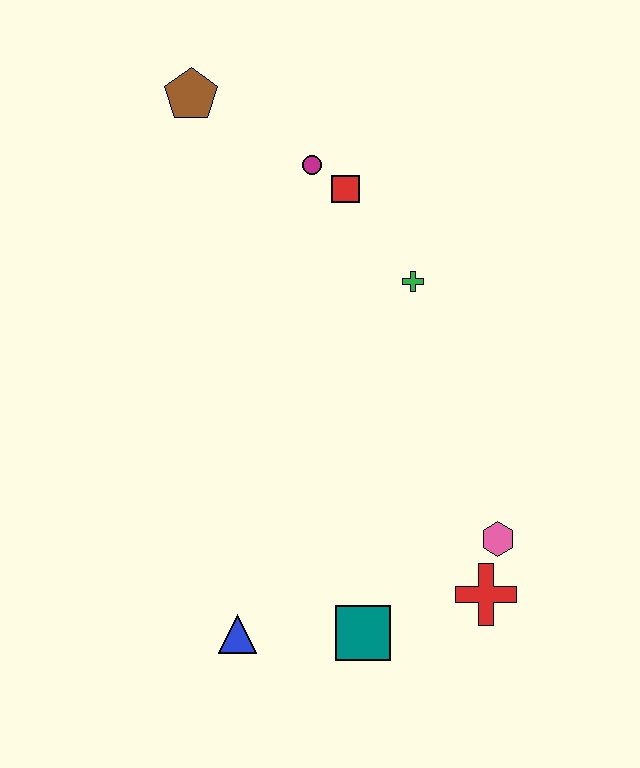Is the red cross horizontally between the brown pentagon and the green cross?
No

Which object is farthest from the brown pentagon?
The red cross is farthest from the brown pentagon.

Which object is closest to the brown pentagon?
The magenta circle is closest to the brown pentagon.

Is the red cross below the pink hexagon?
Yes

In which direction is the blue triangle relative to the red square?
The blue triangle is below the red square.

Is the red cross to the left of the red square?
No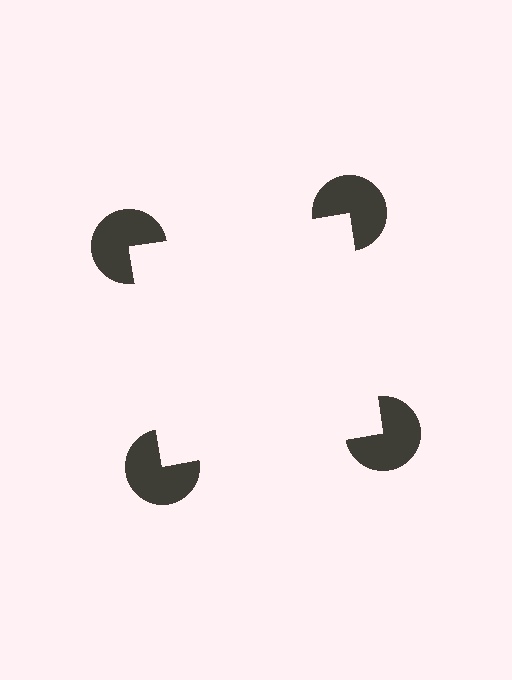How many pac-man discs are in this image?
There are 4 — one at each vertex of the illusory square.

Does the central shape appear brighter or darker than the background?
It typically appears slightly brighter than the background, even though no actual brightness change is drawn.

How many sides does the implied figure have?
4 sides.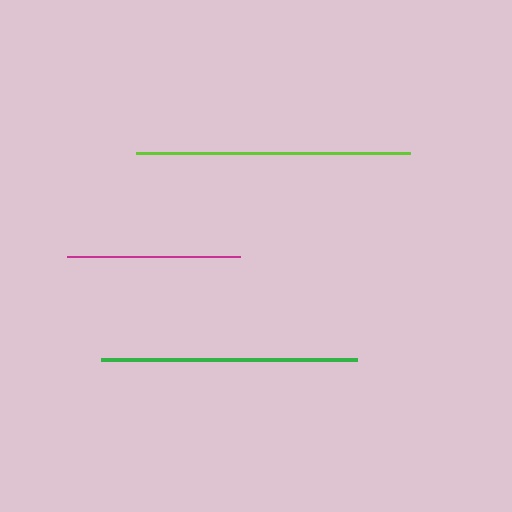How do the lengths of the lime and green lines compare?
The lime and green lines are approximately the same length.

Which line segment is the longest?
The lime line is the longest at approximately 274 pixels.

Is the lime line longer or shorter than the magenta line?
The lime line is longer than the magenta line.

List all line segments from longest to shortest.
From longest to shortest: lime, green, magenta.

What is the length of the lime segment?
The lime segment is approximately 274 pixels long.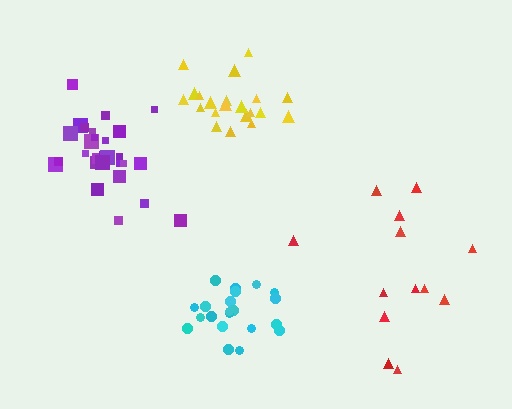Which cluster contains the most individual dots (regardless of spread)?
Purple (28).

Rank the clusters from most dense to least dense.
purple, yellow, cyan, red.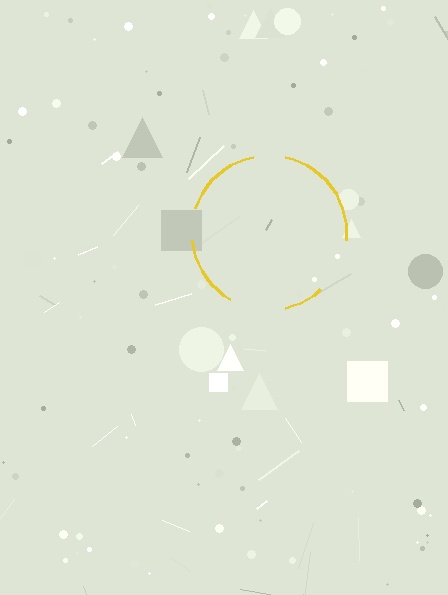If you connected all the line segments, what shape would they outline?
They would outline a circle.